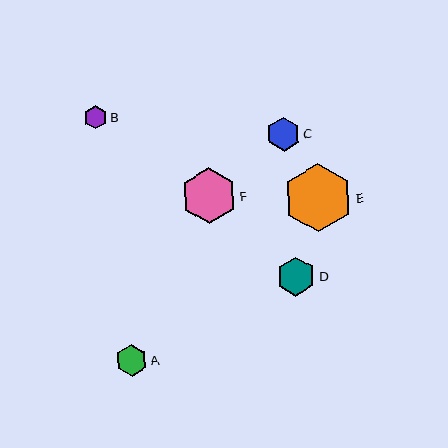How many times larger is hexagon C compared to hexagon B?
Hexagon C is approximately 1.5 times the size of hexagon B.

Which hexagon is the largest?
Hexagon E is the largest with a size of approximately 69 pixels.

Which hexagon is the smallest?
Hexagon B is the smallest with a size of approximately 23 pixels.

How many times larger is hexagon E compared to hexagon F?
Hexagon E is approximately 1.2 times the size of hexagon F.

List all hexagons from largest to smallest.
From largest to smallest: E, F, D, C, A, B.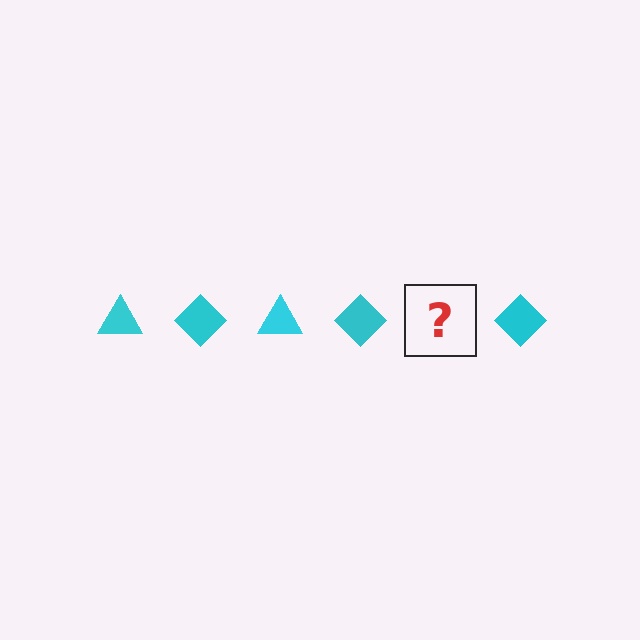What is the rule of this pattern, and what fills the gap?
The rule is that the pattern cycles through triangle, diamond shapes in cyan. The gap should be filled with a cyan triangle.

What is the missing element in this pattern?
The missing element is a cyan triangle.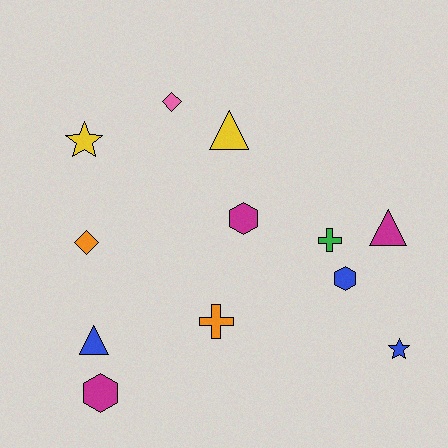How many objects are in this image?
There are 12 objects.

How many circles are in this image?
There are no circles.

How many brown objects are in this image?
There are no brown objects.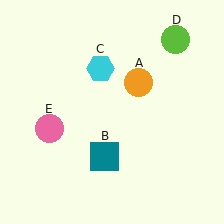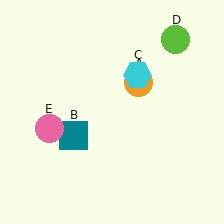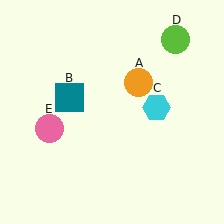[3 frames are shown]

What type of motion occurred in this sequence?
The teal square (object B), cyan hexagon (object C) rotated clockwise around the center of the scene.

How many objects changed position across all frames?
2 objects changed position: teal square (object B), cyan hexagon (object C).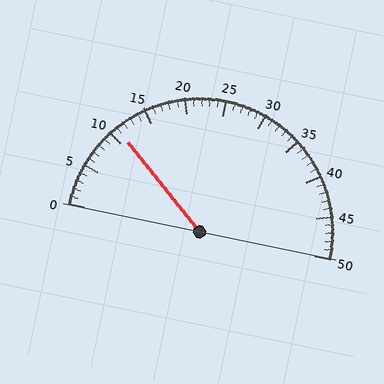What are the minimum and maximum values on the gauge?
The gauge ranges from 0 to 50.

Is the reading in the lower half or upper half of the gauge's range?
The reading is in the lower half of the range (0 to 50).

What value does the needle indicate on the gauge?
The needle indicates approximately 11.